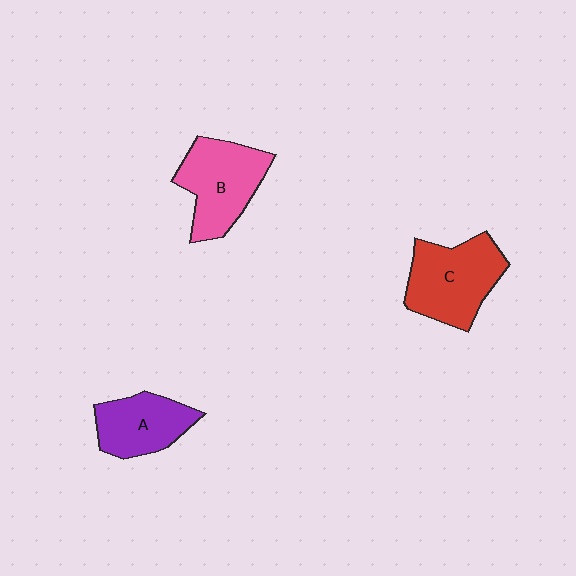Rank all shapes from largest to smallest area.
From largest to smallest: C (red), B (pink), A (purple).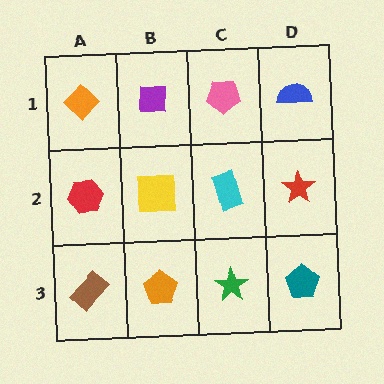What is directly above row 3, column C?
A cyan rectangle.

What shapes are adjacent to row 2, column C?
A pink pentagon (row 1, column C), a green star (row 3, column C), a yellow square (row 2, column B), a red star (row 2, column D).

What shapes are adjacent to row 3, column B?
A yellow square (row 2, column B), a brown rectangle (row 3, column A), a green star (row 3, column C).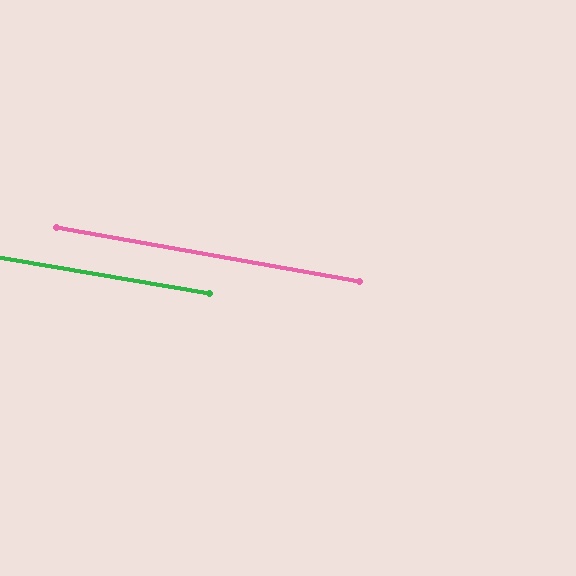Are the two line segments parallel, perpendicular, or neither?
Parallel — their directions differ by only 0.6°.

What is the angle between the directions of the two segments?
Approximately 1 degree.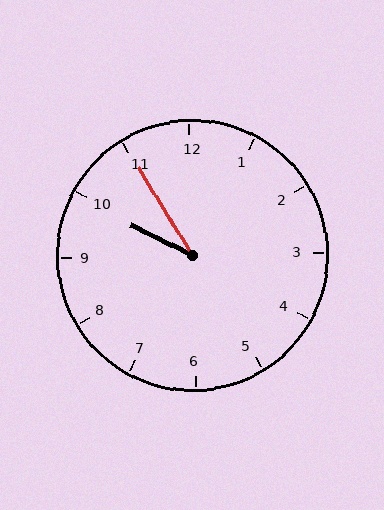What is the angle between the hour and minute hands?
Approximately 32 degrees.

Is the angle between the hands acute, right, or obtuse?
It is acute.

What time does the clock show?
9:55.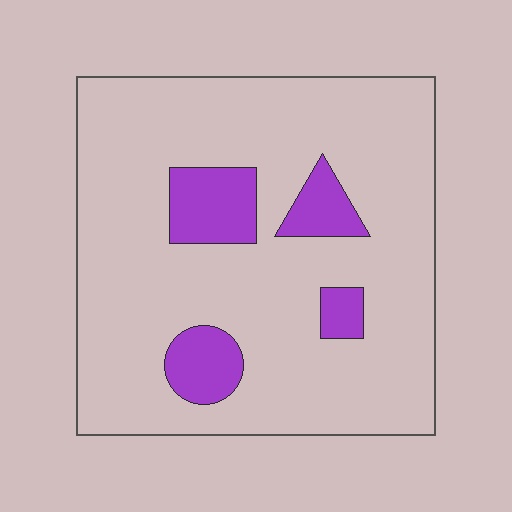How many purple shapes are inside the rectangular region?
4.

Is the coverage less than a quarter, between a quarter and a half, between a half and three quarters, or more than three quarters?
Less than a quarter.